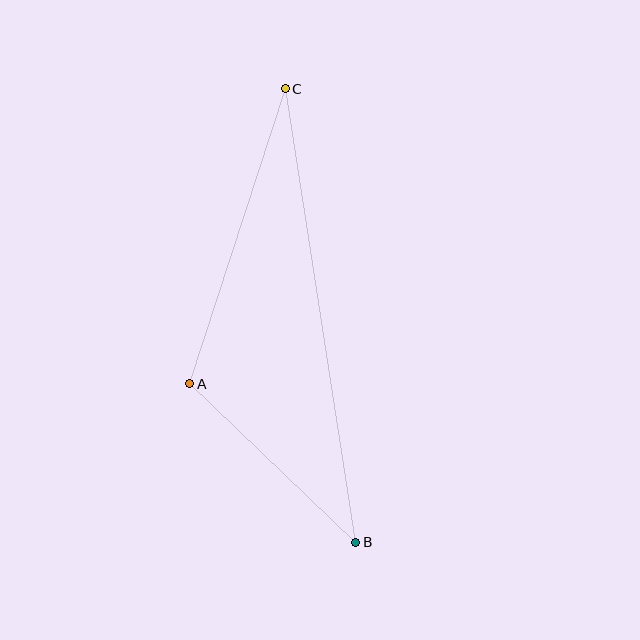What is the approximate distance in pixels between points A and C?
The distance between A and C is approximately 310 pixels.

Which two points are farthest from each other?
Points B and C are farthest from each other.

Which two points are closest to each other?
Points A and B are closest to each other.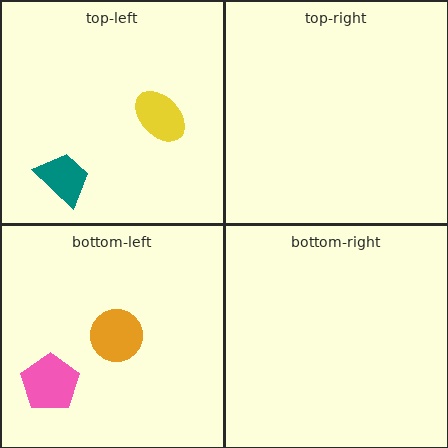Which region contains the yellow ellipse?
The top-left region.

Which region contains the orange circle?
The bottom-left region.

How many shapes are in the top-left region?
2.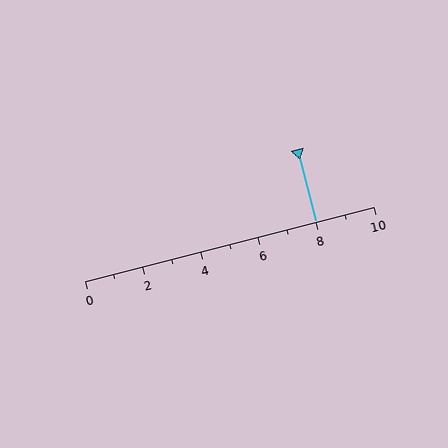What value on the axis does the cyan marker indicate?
The marker indicates approximately 8.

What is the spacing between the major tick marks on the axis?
The major ticks are spaced 2 apart.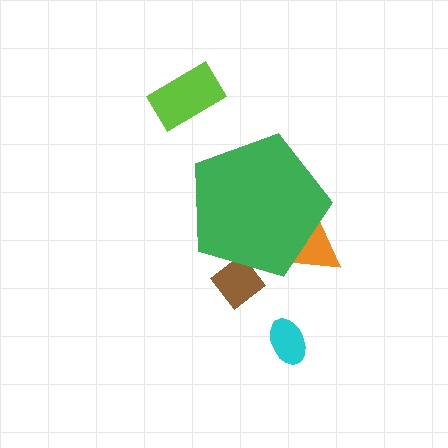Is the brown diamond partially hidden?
Yes, the brown diamond is partially hidden behind the green pentagon.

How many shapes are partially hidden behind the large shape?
2 shapes are partially hidden.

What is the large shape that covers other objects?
A green pentagon.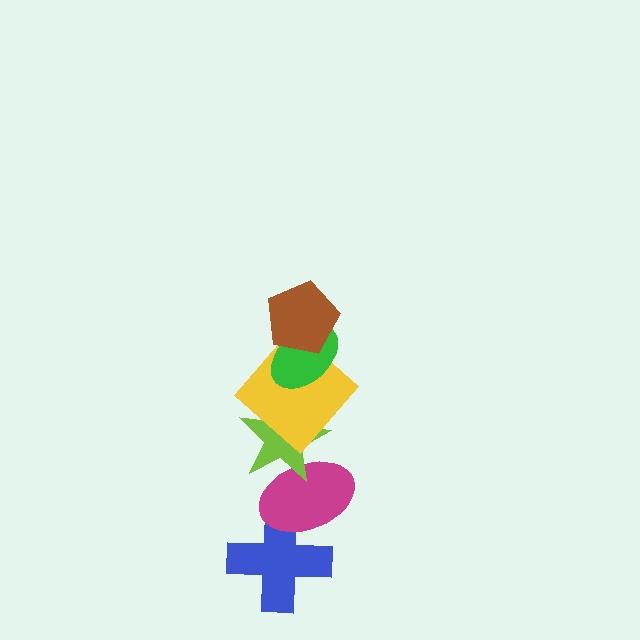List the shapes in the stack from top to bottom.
From top to bottom: the brown pentagon, the green ellipse, the yellow diamond, the lime star, the magenta ellipse, the blue cross.